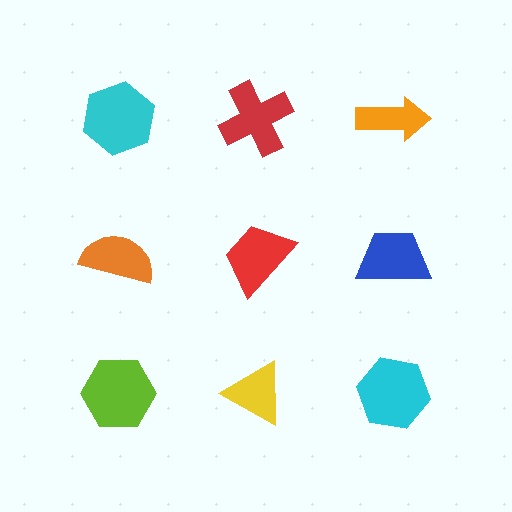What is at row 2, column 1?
An orange semicircle.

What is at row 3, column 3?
A cyan hexagon.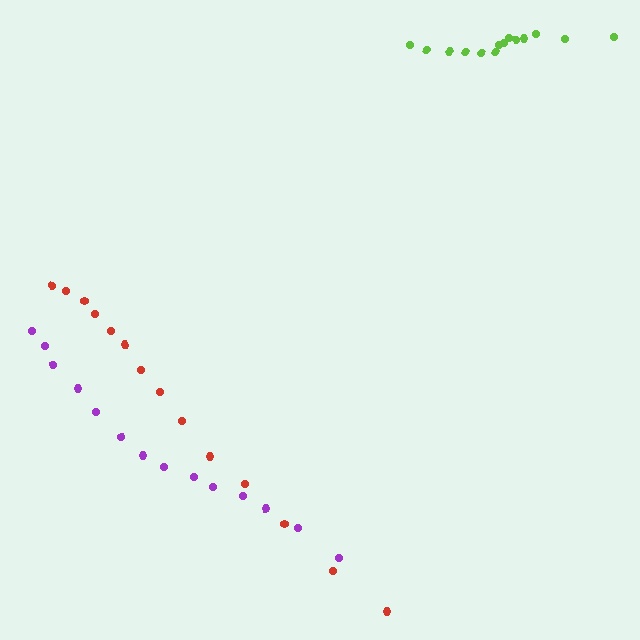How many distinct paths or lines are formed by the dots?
There are 3 distinct paths.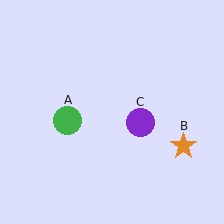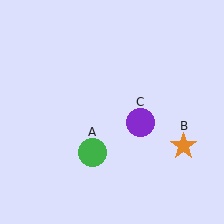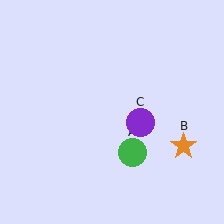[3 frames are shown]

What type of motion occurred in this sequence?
The green circle (object A) rotated counterclockwise around the center of the scene.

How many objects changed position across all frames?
1 object changed position: green circle (object A).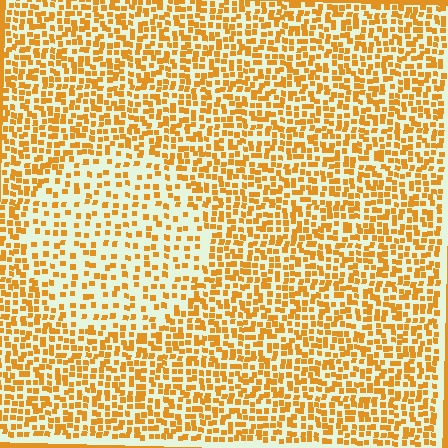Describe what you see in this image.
The image contains small orange elements arranged at two different densities. A circle-shaped region is visible where the elements are less densely packed than the surrounding area.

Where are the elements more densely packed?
The elements are more densely packed outside the circle boundary.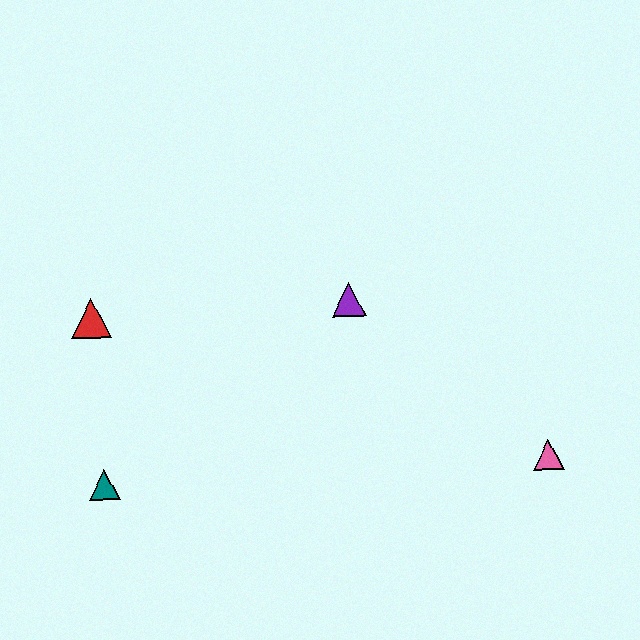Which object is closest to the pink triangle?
The purple triangle is closest to the pink triangle.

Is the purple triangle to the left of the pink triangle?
Yes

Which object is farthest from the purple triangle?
The teal triangle is farthest from the purple triangle.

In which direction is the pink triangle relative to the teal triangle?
The pink triangle is to the right of the teal triangle.